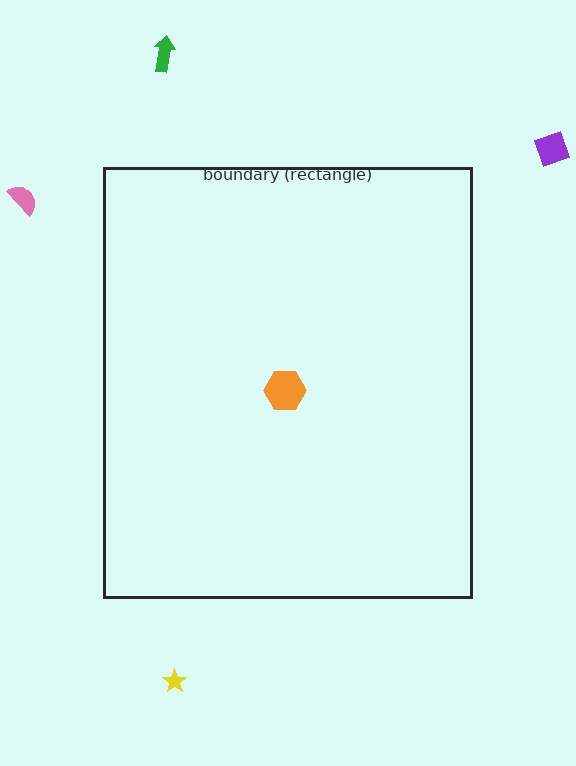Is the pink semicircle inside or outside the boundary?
Outside.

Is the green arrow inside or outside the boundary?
Outside.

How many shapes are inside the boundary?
1 inside, 4 outside.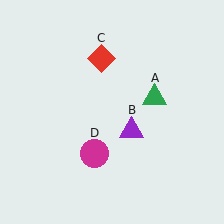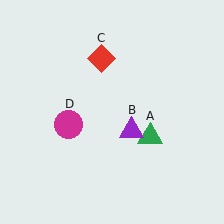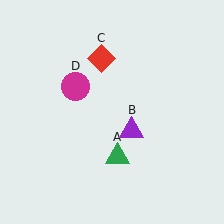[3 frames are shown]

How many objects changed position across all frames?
2 objects changed position: green triangle (object A), magenta circle (object D).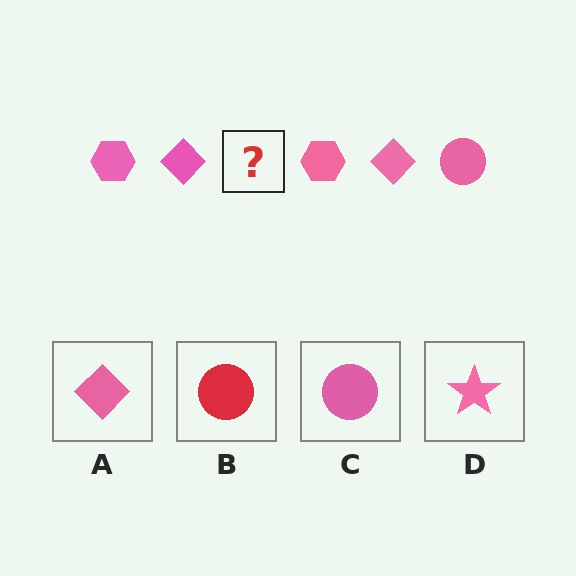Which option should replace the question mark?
Option C.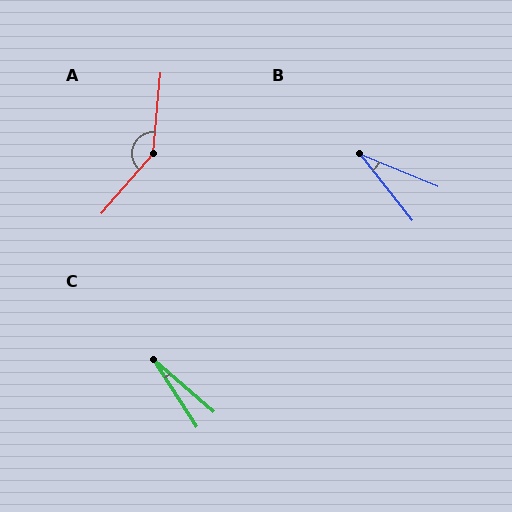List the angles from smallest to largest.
C (16°), B (29°), A (144°).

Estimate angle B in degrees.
Approximately 29 degrees.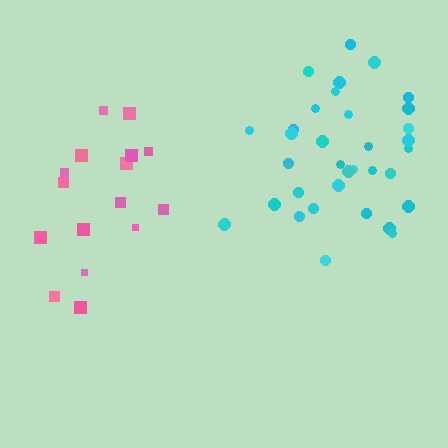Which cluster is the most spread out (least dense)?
Pink.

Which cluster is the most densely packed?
Cyan.